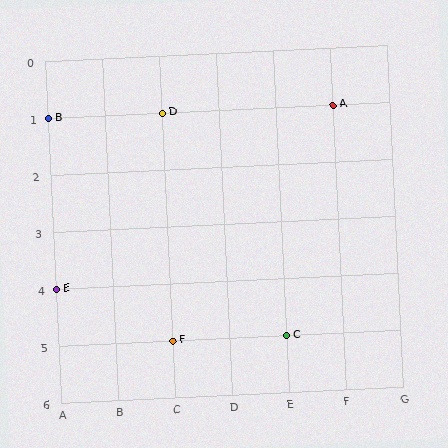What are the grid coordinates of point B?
Point B is at grid coordinates (A, 1).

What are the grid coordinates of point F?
Point F is at grid coordinates (C, 5).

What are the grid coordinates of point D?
Point D is at grid coordinates (C, 1).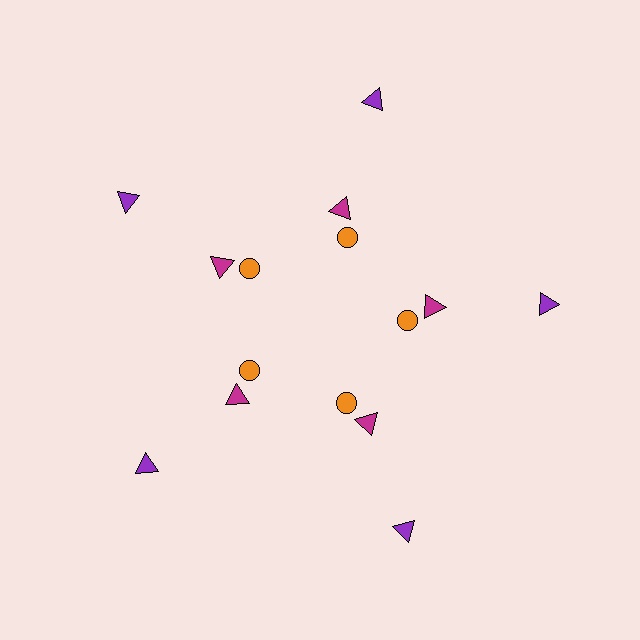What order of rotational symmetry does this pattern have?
This pattern has 5-fold rotational symmetry.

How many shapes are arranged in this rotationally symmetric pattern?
There are 15 shapes, arranged in 5 groups of 3.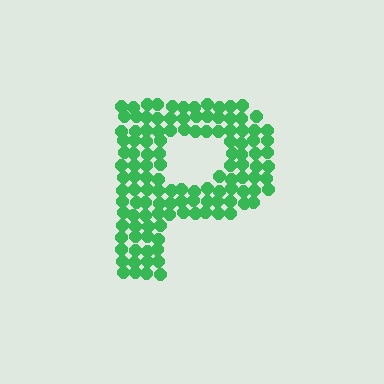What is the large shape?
The large shape is the letter P.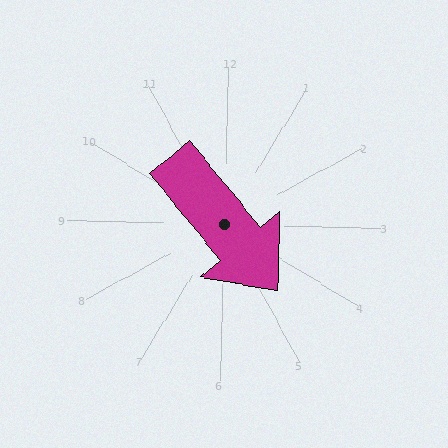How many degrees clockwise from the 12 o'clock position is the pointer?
Approximately 140 degrees.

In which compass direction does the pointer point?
Southeast.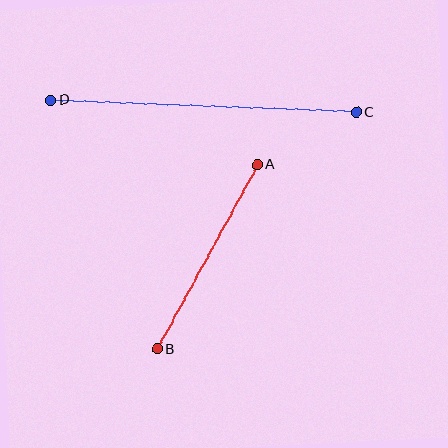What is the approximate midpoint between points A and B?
The midpoint is at approximately (207, 257) pixels.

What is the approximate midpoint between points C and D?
The midpoint is at approximately (203, 106) pixels.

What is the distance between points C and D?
The distance is approximately 306 pixels.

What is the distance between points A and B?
The distance is approximately 210 pixels.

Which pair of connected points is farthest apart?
Points C and D are farthest apart.